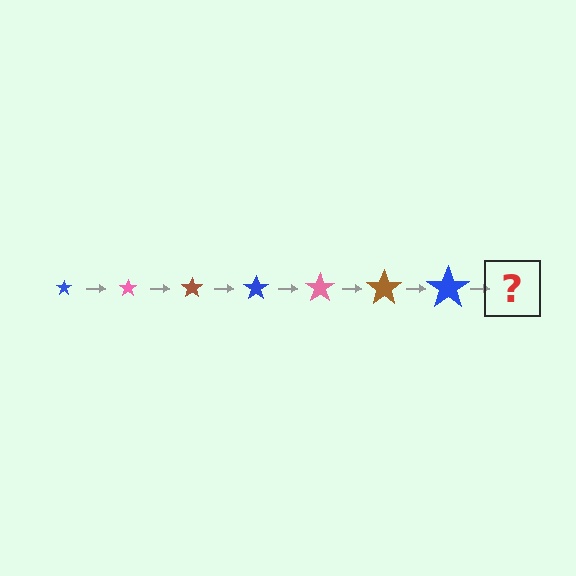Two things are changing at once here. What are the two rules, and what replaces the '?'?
The two rules are that the star grows larger each step and the color cycles through blue, pink, and brown. The '?' should be a pink star, larger than the previous one.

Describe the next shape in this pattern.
It should be a pink star, larger than the previous one.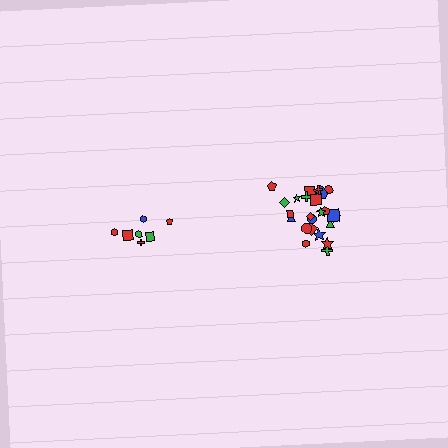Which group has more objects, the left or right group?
The right group.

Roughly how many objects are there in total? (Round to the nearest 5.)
Roughly 30 objects in total.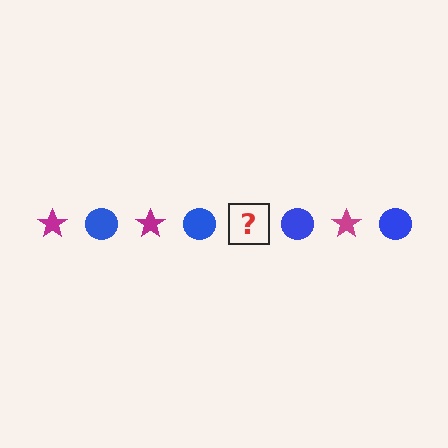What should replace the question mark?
The question mark should be replaced with a magenta star.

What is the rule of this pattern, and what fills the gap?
The rule is that the pattern alternates between magenta star and blue circle. The gap should be filled with a magenta star.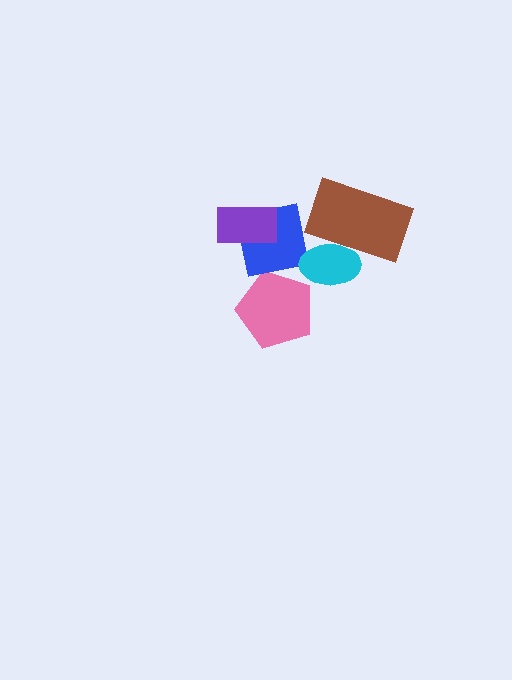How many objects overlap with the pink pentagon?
1 object overlaps with the pink pentagon.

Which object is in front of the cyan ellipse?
The brown rectangle is in front of the cyan ellipse.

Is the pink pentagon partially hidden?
Yes, it is partially covered by another shape.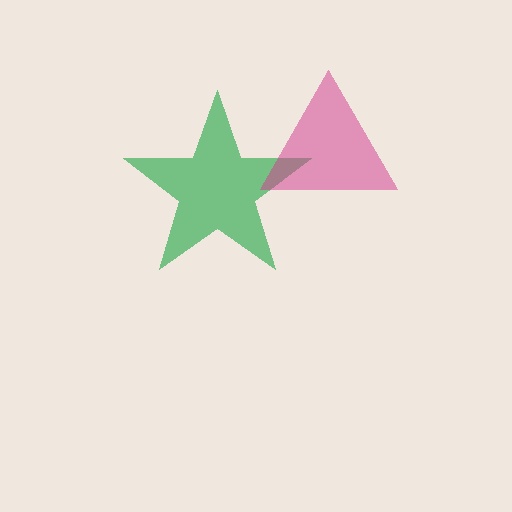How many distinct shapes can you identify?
There are 2 distinct shapes: a green star, a magenta triangle.